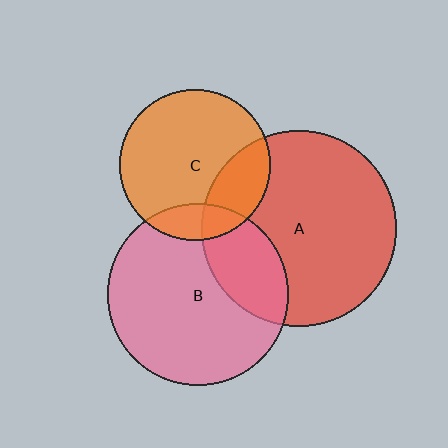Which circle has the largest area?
Circle A (red).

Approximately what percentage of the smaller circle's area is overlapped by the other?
Approximately 25%.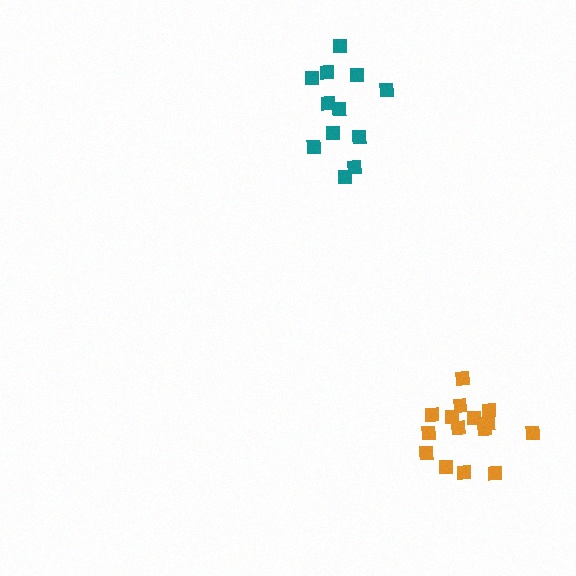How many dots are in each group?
Group 1: 15 dots, Group 2: 12 dots (27 total).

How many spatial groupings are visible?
There are 2 spatial groupings.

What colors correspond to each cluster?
The clusters are colored: orange, teal.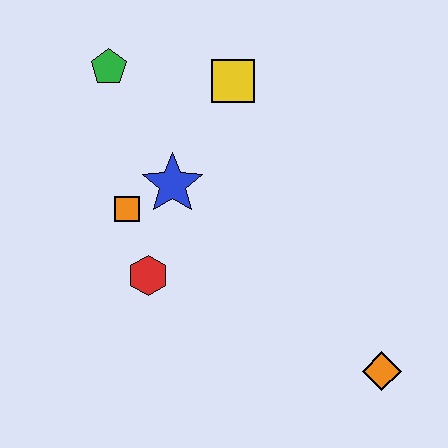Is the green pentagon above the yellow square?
Yes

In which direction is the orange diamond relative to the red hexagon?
The orange diamond is to the right of the red hexagon.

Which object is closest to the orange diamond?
The red hexagon is closest to the orange diamond.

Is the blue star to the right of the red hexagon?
Yes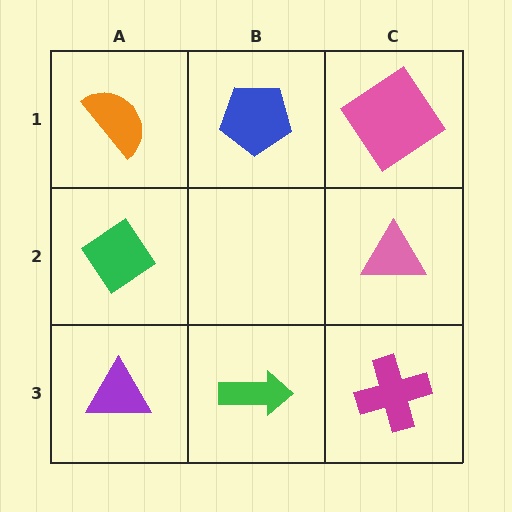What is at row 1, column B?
A blue pentagon.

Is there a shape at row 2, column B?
No, that cell is empty.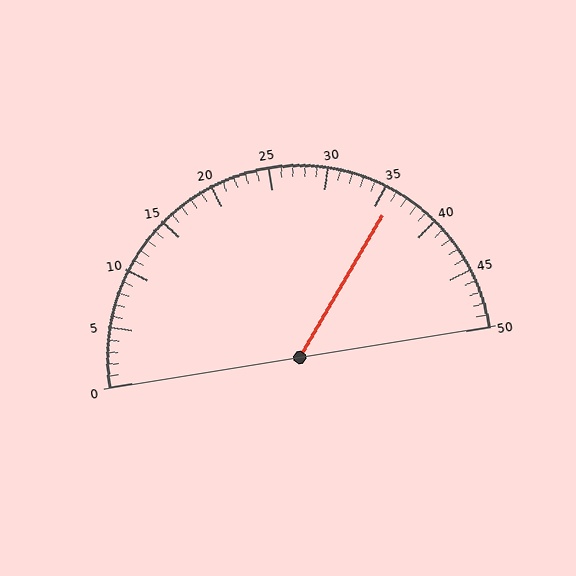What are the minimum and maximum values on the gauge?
The gauge ranges from 0 to 50.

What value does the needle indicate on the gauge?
The needle indicates approximately 36.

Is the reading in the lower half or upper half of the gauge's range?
The reading is in the upper half of the range (0 to 50).